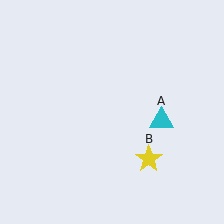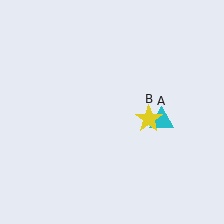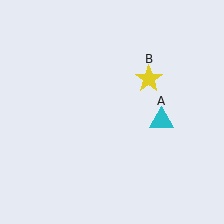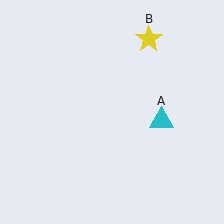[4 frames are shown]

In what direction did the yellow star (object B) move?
The yellow star (object B) moved up.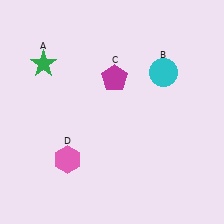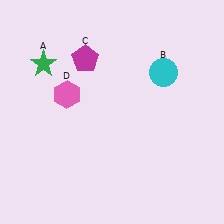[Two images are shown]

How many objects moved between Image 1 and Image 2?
2 objects moved between the two images.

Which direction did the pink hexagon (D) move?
The pink hexagon (D) moved up.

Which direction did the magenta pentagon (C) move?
The magenta pentagon (C) moved left.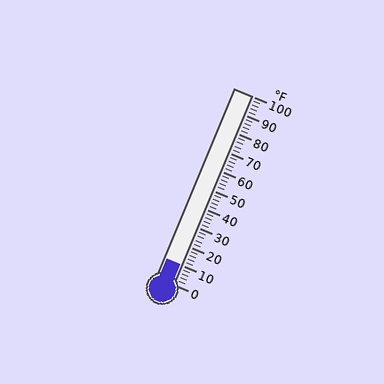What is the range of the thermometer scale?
The thermometer scale ranges from 0°F to 100°F.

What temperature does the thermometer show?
The thermometer shows approximately 10°F.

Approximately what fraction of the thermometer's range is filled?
The thermometer is filled to approximately 10% of its range.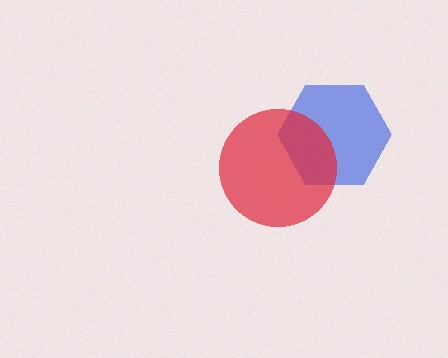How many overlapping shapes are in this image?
There are 2 overlapping shapes in the image.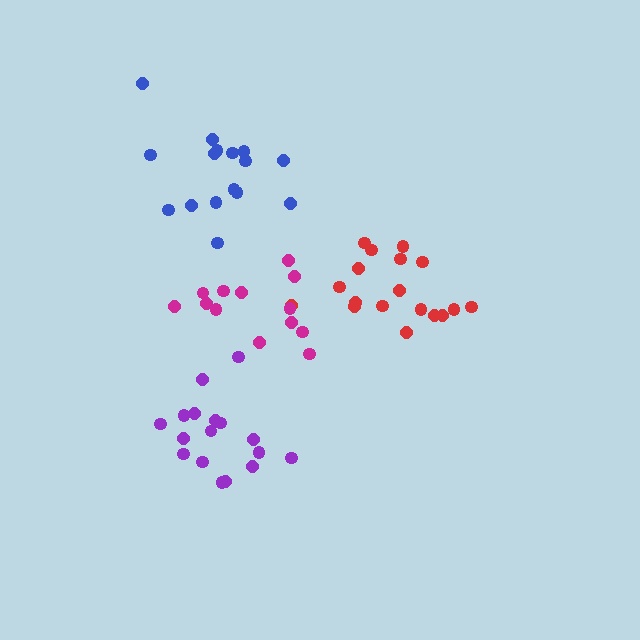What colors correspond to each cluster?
The clusters are colored: purple, red, magenta, blue.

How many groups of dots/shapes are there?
There are 4 groups.